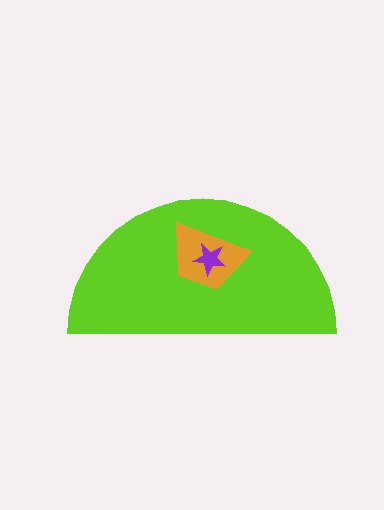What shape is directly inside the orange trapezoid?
The purple star.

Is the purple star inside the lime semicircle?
Yes.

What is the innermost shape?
The purple star.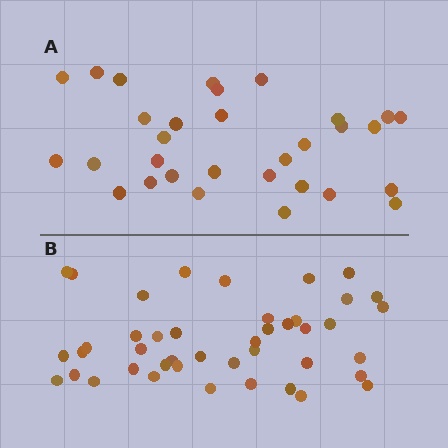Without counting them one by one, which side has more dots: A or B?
Region B (the bottom region) has more dots.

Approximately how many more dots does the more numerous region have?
Region B has roughly 12 or so more dots than region A.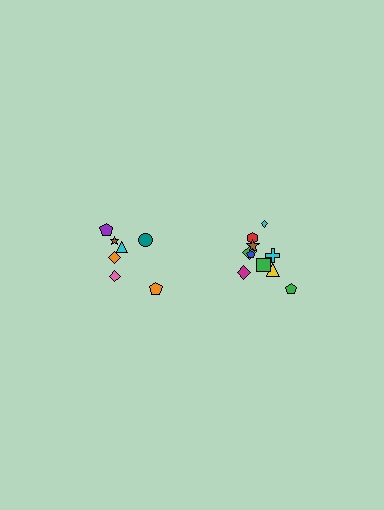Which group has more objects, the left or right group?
The right group.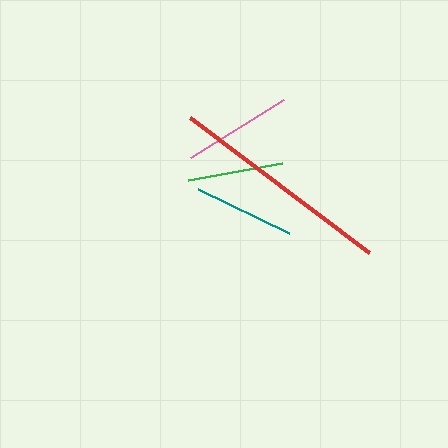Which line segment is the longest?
The red line is the longest at approximately 224 pixels.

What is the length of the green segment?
The green segment is approximately 95 pixels long.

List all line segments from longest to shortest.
From longest to shortest: red, pink, teal, green.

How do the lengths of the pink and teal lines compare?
The pink and teal lines are approximately the same length.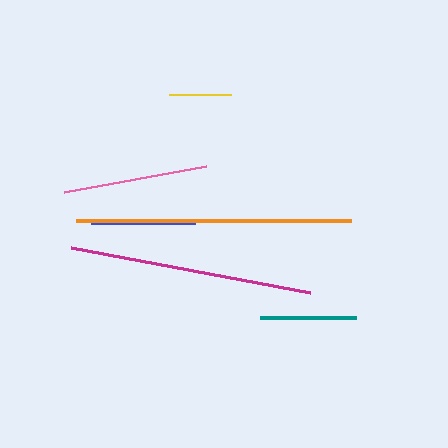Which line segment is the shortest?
The yellow line is the shortest at approximately 62 pixels.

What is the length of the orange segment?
The orange segment is approximately 275 pixels long.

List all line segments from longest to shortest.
From longest to shortest: orange, magenta, pink, blue, teal, yellow.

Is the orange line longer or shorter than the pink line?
The orange line is longer than the pink line.